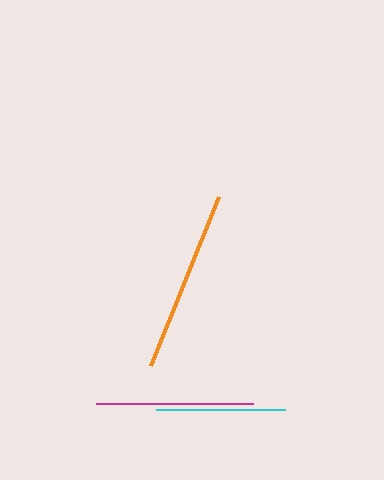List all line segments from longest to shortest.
From longest to shortest: orange, magenta, cyan.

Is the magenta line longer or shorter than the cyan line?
The magenta line is longer than the cyan line.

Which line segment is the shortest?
The cyan line is the shortest at approximately 129 pixels.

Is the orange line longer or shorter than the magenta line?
The orange line is longer than the magenta line.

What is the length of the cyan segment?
The cyan segment is approximately 129 pixels long.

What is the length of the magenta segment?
The magenta segment is approximately 157 pixels long.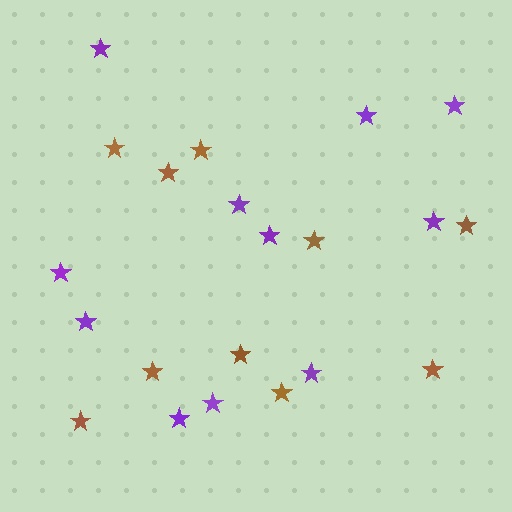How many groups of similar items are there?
There are 2 groups: one group of brown stars (10) and one group of purple stars (11).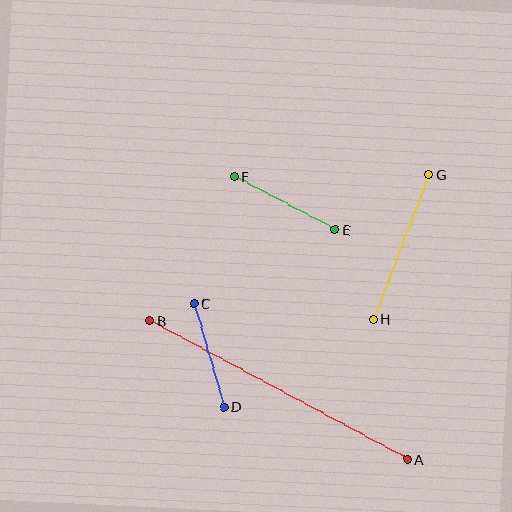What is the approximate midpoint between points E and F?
The midpoint is at approximately (285, 203) pixels.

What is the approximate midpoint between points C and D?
The midpoint is at approximately (209, 355) pixels.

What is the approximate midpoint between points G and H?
The midpoint is at approximately (401, 247) pixels.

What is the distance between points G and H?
The distance is approximately 155 pixels.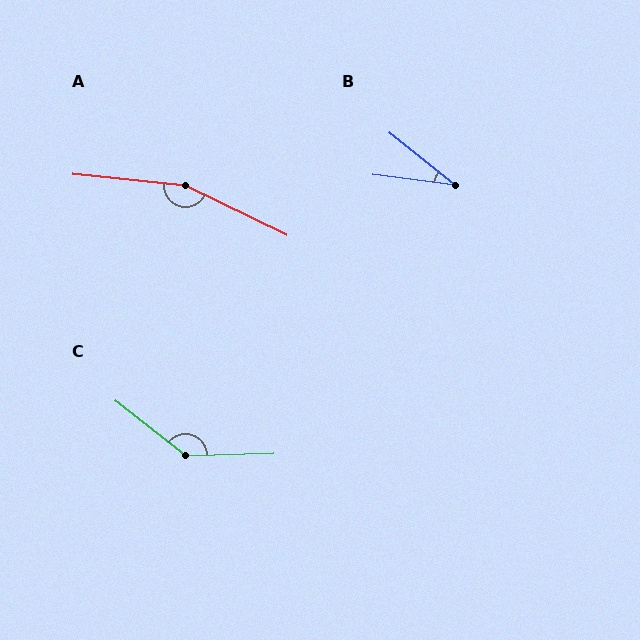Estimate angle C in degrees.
Approximately 140 degrees.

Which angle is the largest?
A, at approximately 160 degrees.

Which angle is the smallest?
B, at approximately 31 degrees.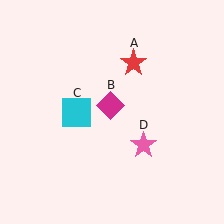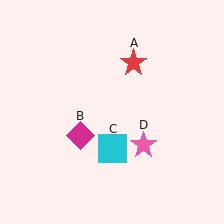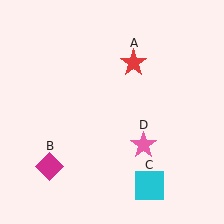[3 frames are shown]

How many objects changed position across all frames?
2 objects changed position: magenta diamond (object B), cyan square (object C).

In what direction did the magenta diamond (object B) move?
The magenta diamond (object B) moved down and to the left.